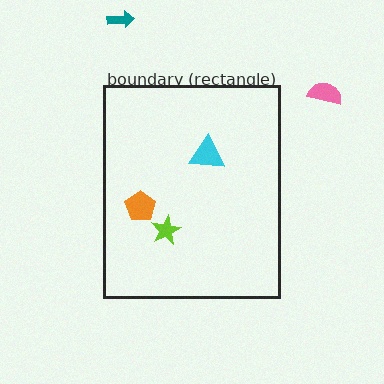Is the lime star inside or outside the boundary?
Inside.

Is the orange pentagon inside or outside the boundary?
Inside.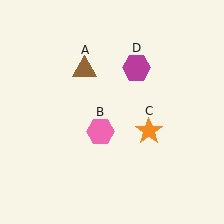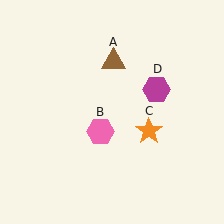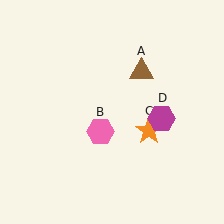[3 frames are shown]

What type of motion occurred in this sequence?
The brown triangle (object A), magenta hexagon (object D) rotated clockwise around the center of the scene.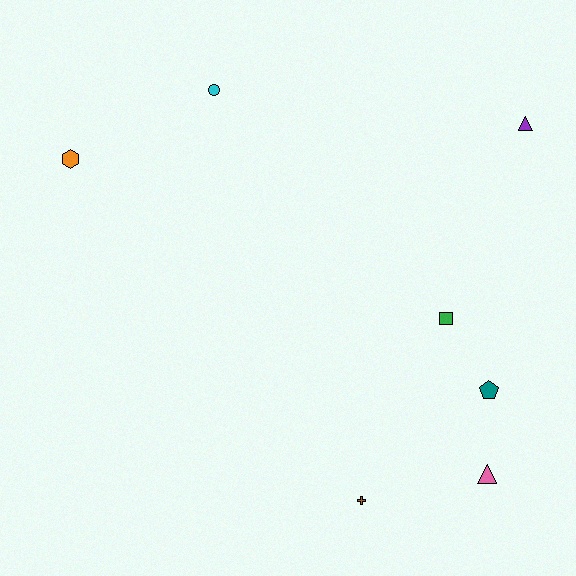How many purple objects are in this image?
There is 1 purple object.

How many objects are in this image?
There are 7 objects.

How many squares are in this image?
There is 1 square.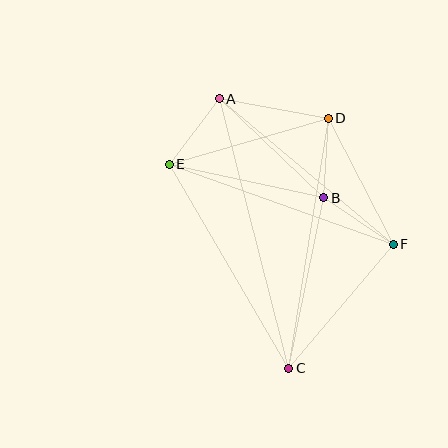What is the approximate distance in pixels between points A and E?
The distance between A and E is approximately 83 pixels.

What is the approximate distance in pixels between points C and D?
The distance between C and D is approximately 253 pixels.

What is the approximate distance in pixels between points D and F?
The distance between D and F is approximately 142 pixels.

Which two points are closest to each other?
Points B and D are closest to each other.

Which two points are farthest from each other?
Points A and C are farthest from each other.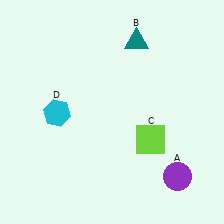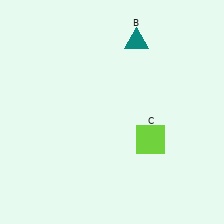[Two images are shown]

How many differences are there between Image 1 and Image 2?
There are 2 differences between the two images.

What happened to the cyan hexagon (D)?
The cyan hexagon (D) was removed in Image 2. It was in the bottom-left area of Image 1.